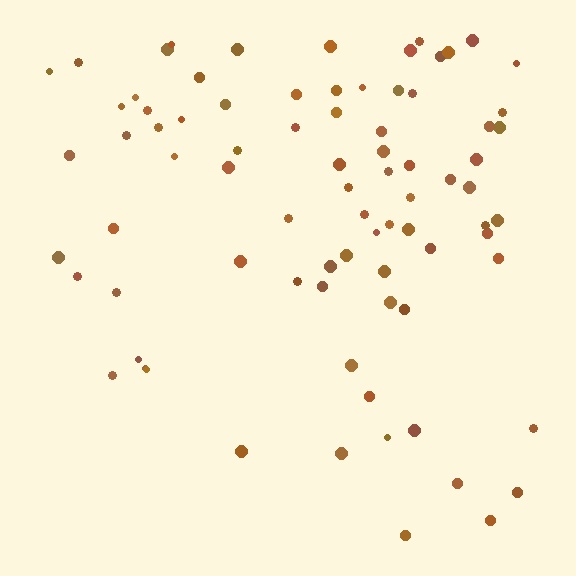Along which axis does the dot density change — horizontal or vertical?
Vertical.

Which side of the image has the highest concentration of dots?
The top.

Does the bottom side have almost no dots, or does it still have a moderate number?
Still a moderate number, just noticeably fewer than the top.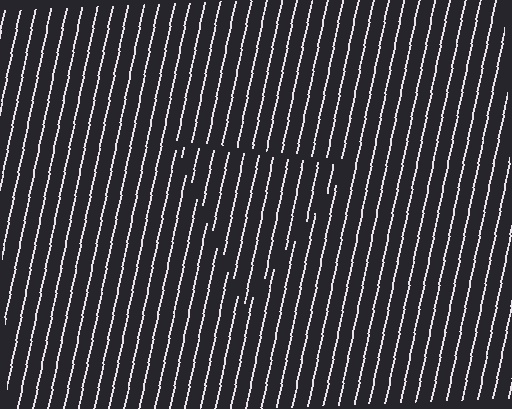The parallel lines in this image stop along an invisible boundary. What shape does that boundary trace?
An illusory triangle. The interior of the shape contains the same grating, shifted by half a period — the contour is defined by the phase discontinuity where line-ends from the inner and outer gratings abut.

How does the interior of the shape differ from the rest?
The interior of the shape contains the same grating, shifted by half a period — the contour is defined by the phase discontinuity where line-ends from the inner and outer gratings abut.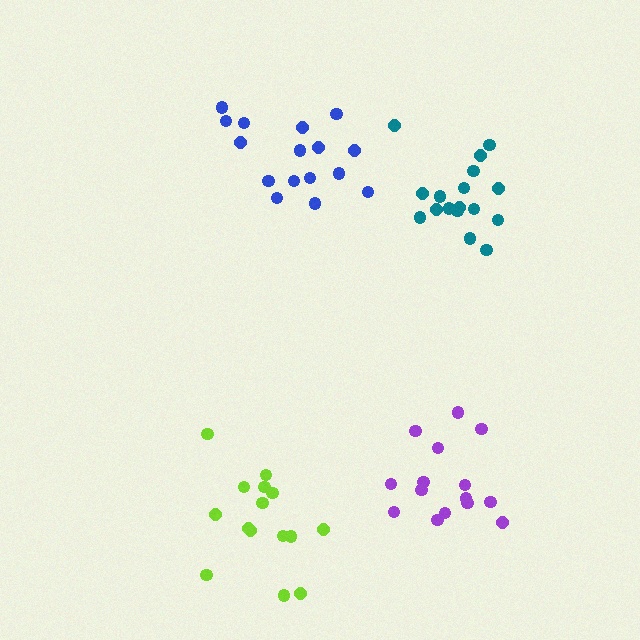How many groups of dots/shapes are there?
There are 4 groups.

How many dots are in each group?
Group 1: 15 dots, Group 2: 17 dots, Group 3: 16 dots, Group 4: 15 dots (63 total).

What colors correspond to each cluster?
The clusters are colored: purple, teal, blue, lime.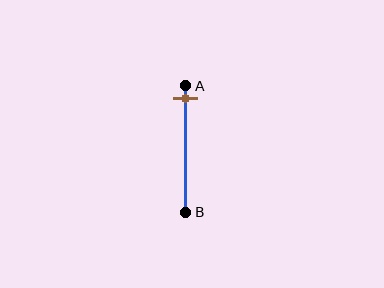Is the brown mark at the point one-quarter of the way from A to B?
No, the mark is at about 10% from A, not at the 25% one-quarter point.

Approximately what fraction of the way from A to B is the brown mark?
The brown mark is approximately 10% of the way from A to B.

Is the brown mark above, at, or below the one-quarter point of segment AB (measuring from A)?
The brown mark is above the one-quarter point of segment AB.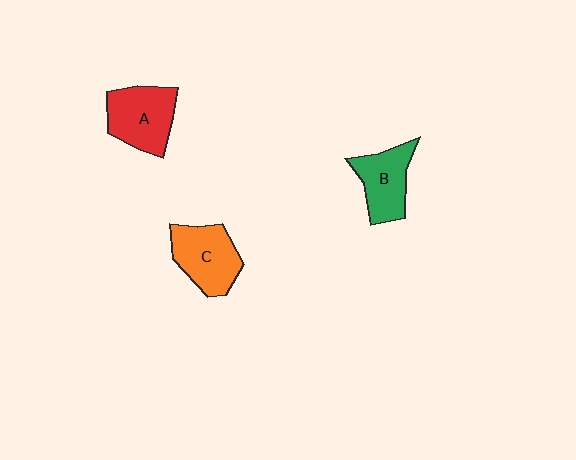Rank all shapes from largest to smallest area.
From largest to smallest: A (red), C (orange), B (green).